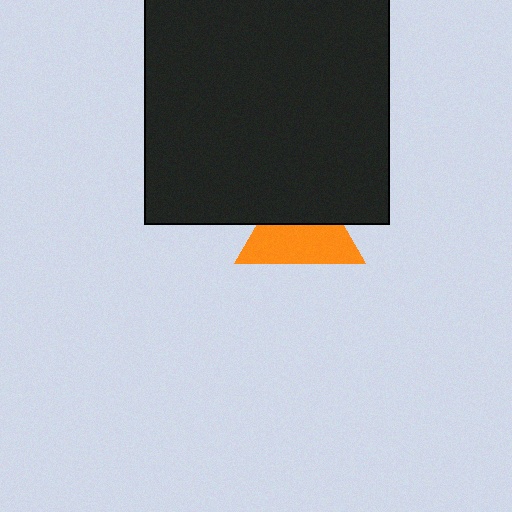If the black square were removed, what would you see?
You would see the complete orange triangle.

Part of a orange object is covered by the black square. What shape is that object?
It is a triangle.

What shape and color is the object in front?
The object in front is a black square.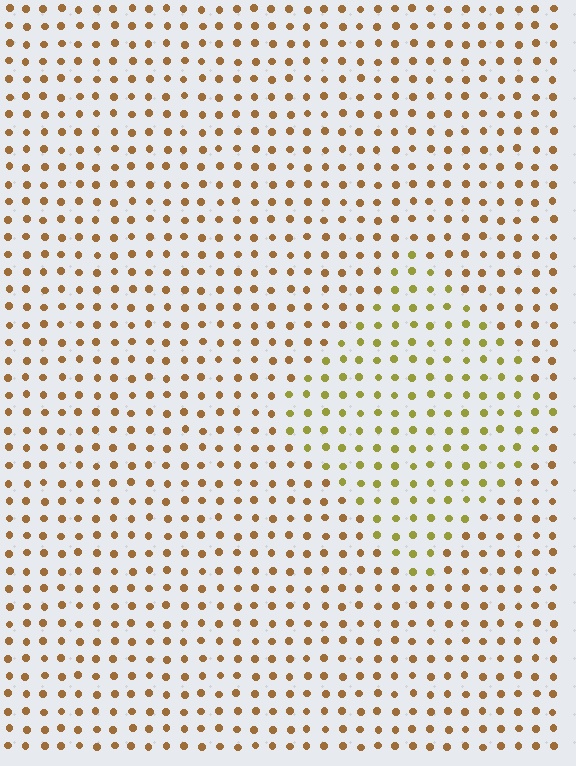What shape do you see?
I see a diamond.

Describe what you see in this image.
The image is filled with small brown elements in a uniform arrangement. A diamond-shaped region is visible where the elements are tinted to a slightly different hue, forming a subtle color boundary.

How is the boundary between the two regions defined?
The boundary is defined purely by a slight shift in hue (about 34 degrees). Spacing, size, and orientation are identical on both sides.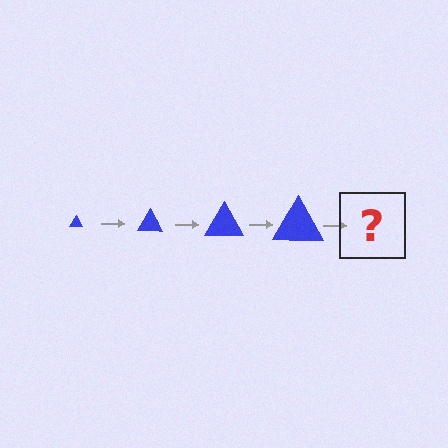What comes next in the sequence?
The next element should be a blue triangle, larger than the previous one.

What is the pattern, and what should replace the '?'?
The pattern is that the triangle gets progressively larger each step. The '?' should be a blue triangle, larger than the previous one.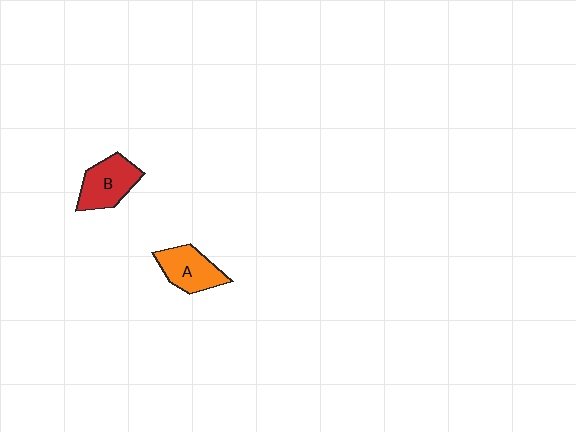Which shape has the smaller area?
Shape A (orange).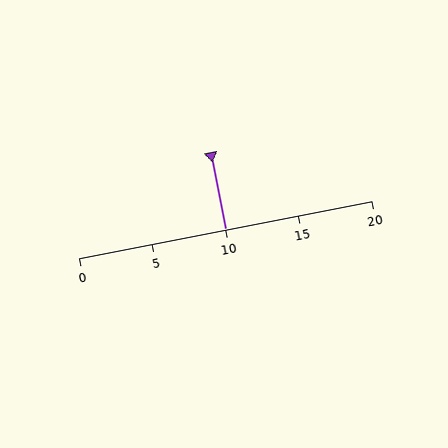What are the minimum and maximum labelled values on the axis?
The axis runs from 0 to 20.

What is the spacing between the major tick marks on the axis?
The major ticks are spaced 5 apart.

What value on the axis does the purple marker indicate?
The marker indicates approximately 10.